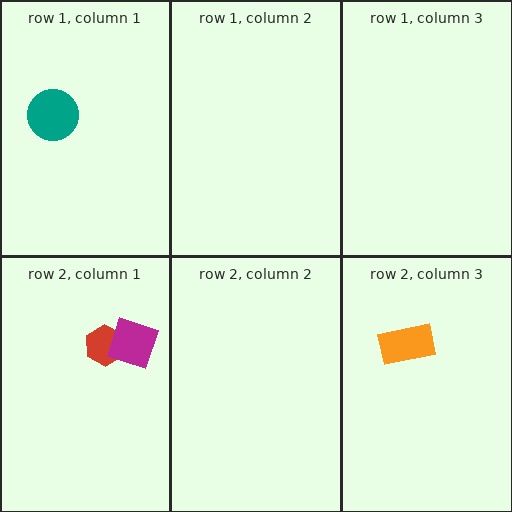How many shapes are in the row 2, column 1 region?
2.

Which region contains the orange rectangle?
The row 2, column 3 region.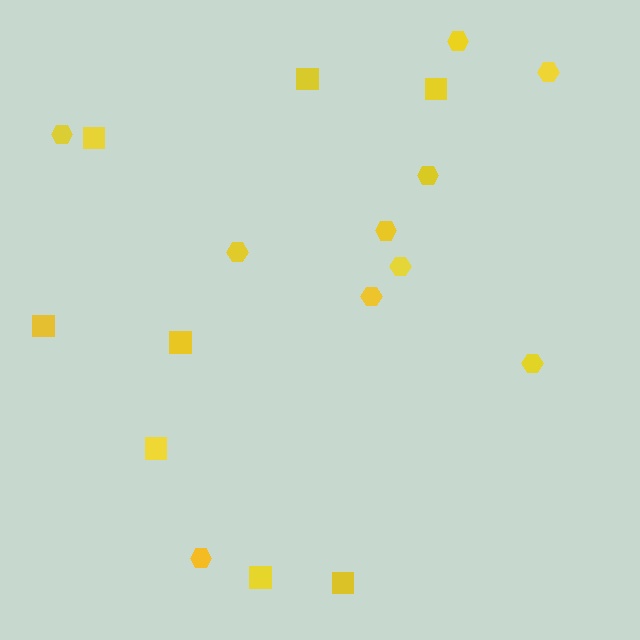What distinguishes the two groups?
There are 2 groups: one group of squares (8) and one group of hexagons (10).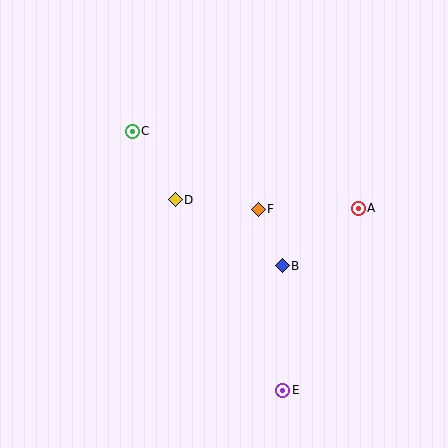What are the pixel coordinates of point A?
Point A is at (358, 208).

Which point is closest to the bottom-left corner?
Point E is closest to the bottom-left corner.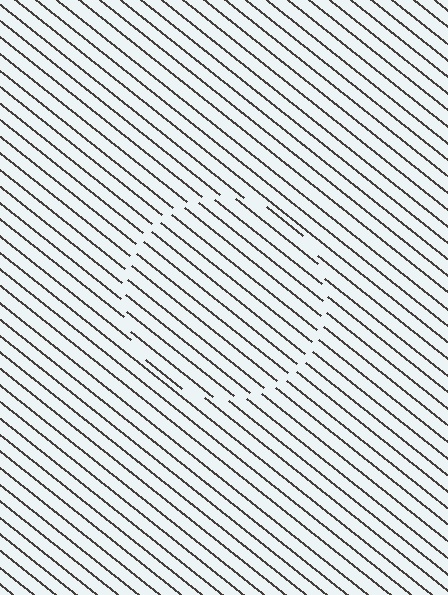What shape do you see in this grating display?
An illusory circle. The interior of the shape contains the same grating, shifted by half a period — the contour is defined by the phase discontinuity where line-ends from the inner and outer gratings abut.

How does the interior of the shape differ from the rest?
The interior of the shape contains the same grating, shifted by half a period — the contour is defined by the phase discontinuity where line-ends from the inner and outer gratings abut.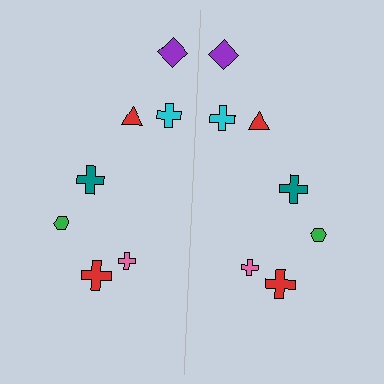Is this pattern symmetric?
Yes, this pattern has bilateral (reflection) symmetry.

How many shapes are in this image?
There are 14 shapes in this image.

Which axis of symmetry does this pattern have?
The pattern has a vertical axis of symmetry running through the center of the image.